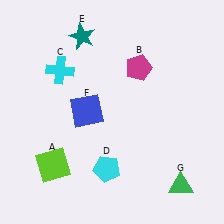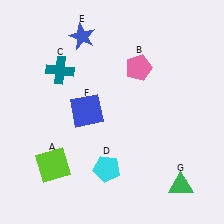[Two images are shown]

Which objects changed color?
B changed from magenta to pink. C changed from cyan to teal. E changed from teal to blue.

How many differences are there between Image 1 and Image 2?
There are 3 differences between the two images.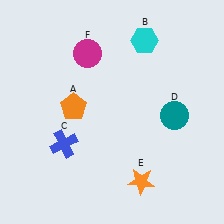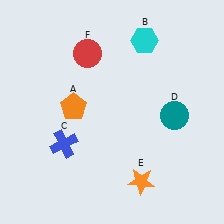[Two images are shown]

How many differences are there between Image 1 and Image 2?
There is 1 difference between the two images.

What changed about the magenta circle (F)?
In Image 1, F is magenta. In Image 2, it changed to red.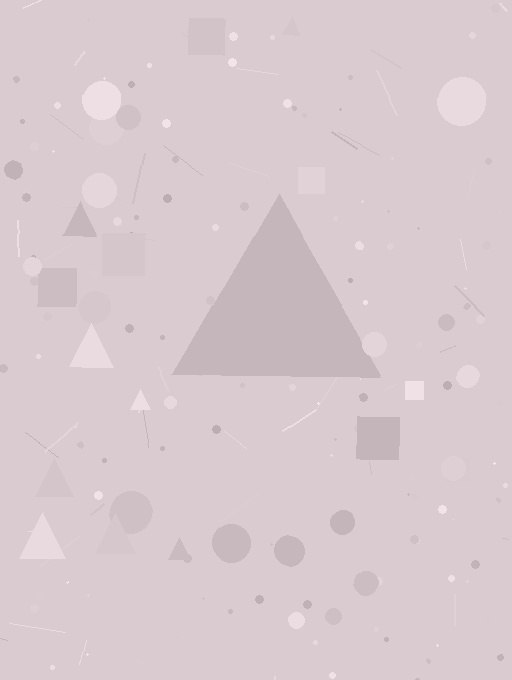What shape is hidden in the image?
A triangle is hidden in the image.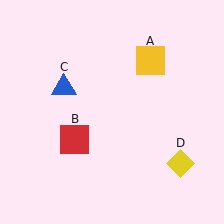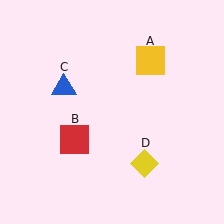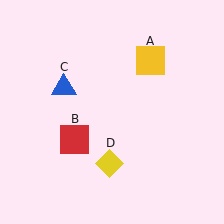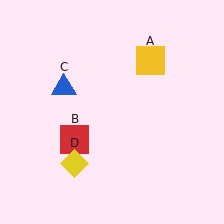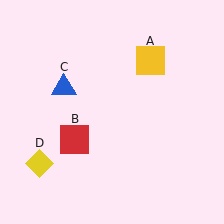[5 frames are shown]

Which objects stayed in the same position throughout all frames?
Yellow square (object A) and red square (object B) and blue triangle (object C) remained stationary.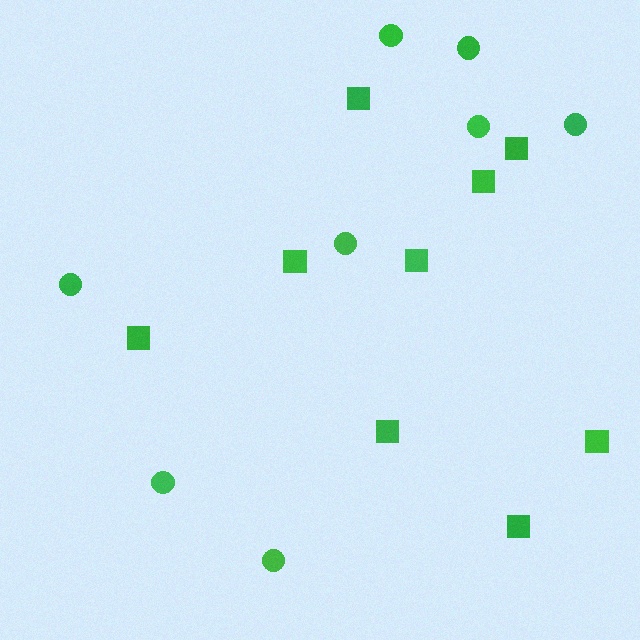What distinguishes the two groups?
There are 2 groups: one group of squares (9) and one group of circles (8).